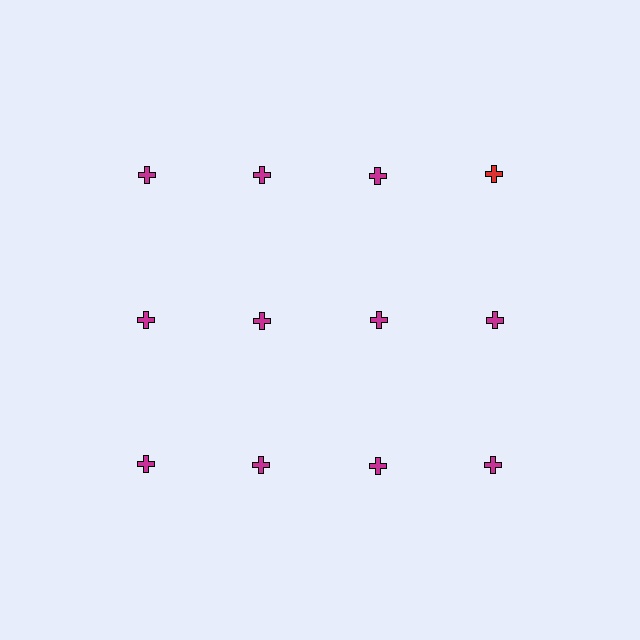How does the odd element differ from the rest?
It has a different color: red instead of magenta.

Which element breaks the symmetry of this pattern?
The red cross in the top row, second from right column breaks the symmetry. All other shapes are magenta crosses.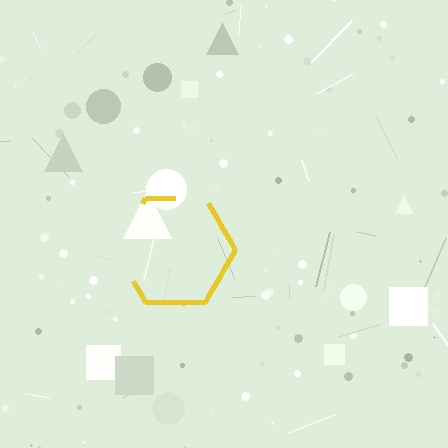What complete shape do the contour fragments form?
The contour fragments form a hexagon.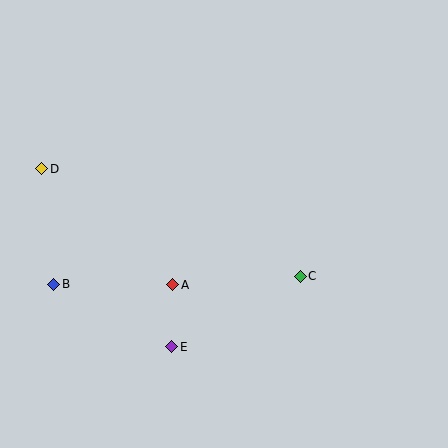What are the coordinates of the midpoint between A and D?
The midpoint between A and D is at (107, 227).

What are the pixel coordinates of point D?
Point D is at (42, 169).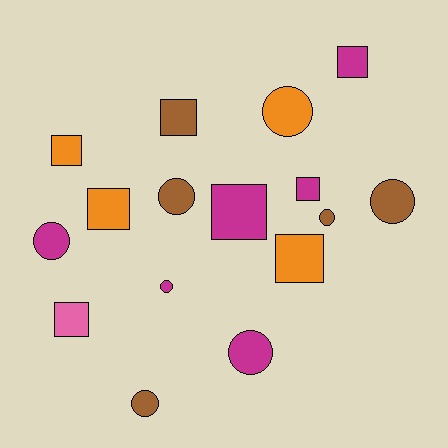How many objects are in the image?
There are 16 objects.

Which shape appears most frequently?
Square, with 8 objects.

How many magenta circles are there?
There are 3 magenta circles.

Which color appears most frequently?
Magenta, with 6 objects.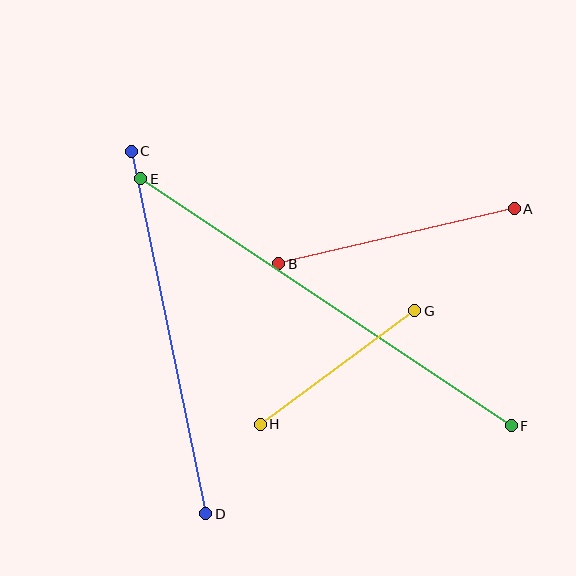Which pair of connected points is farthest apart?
Points E and F are farthest apart.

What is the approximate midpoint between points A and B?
The midpoint is at approximately (396, 236) pixels.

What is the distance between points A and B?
The distance is approximately 242 pixels.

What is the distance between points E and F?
The distance is approximately 445 pixels.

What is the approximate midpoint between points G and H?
The midpoint is at approximately (337, 367) pixels.